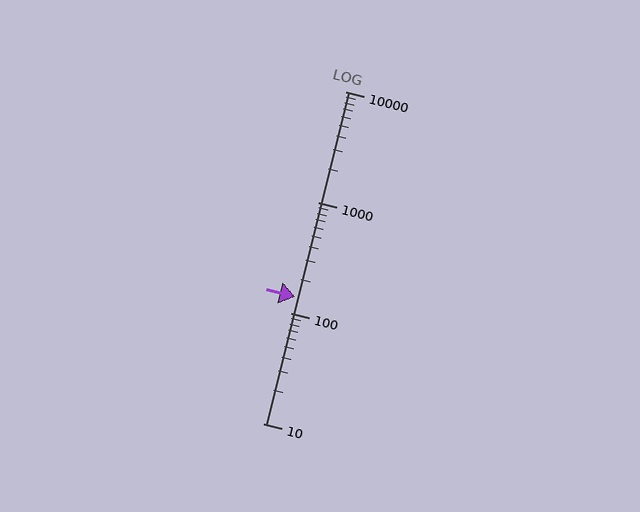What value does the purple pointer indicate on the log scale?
The pointer indicates approximately 140.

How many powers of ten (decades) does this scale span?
The scale spans 3 decades, from 10 to 10000.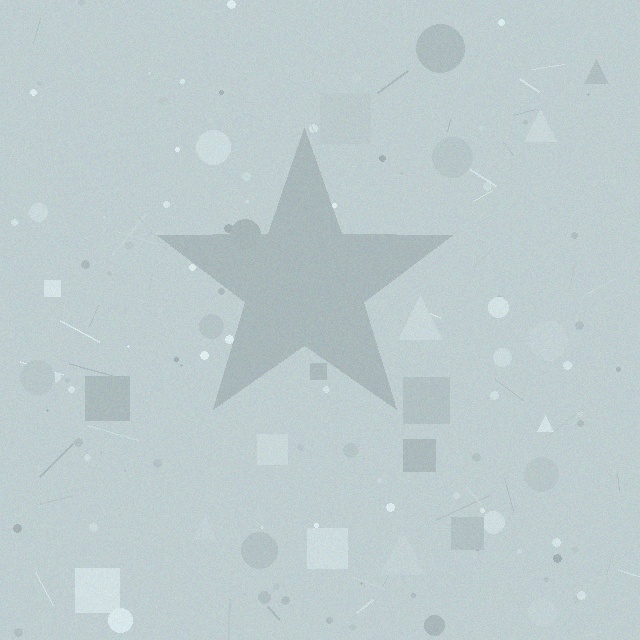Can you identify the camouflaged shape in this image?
The camouflaged shape is a star.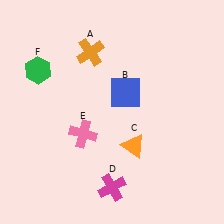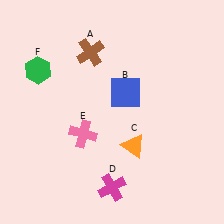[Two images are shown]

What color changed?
The cross (A) changed from orange in Image 1 to brown in Image 2.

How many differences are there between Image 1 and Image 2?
There is 1 difference between the two images.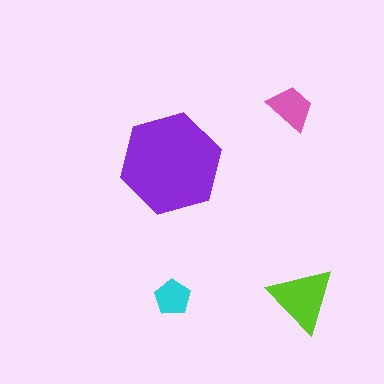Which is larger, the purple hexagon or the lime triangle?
The purple hexagon.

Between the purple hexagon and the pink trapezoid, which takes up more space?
The purple hexagon.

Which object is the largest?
The purple hexagon.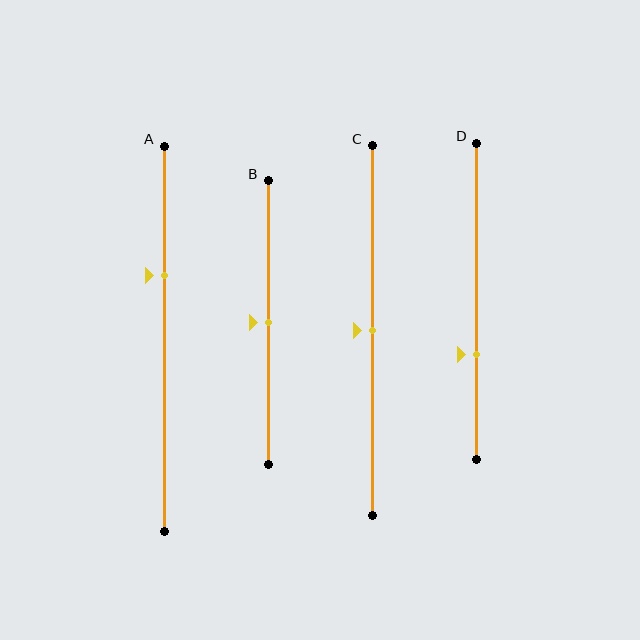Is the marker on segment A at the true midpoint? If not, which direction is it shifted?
No, the marker on segment A is shifted upward by about 16% of the segment length.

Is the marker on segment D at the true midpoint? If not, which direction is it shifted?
No, the marker on segment D is shifted downward by about 17% of the segment length.